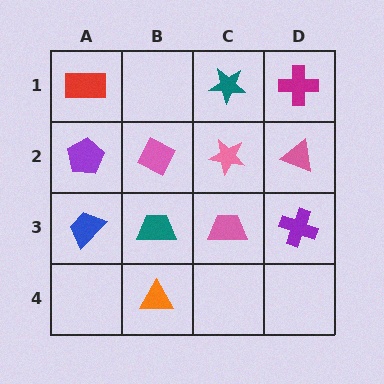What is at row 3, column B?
A teal trapezoid.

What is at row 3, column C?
A pink trapezoid.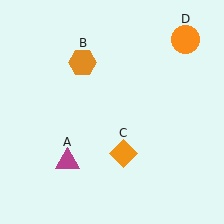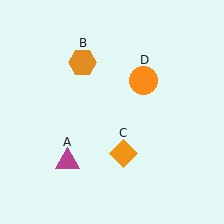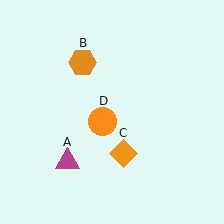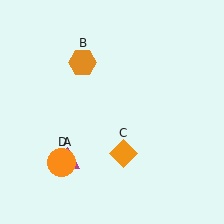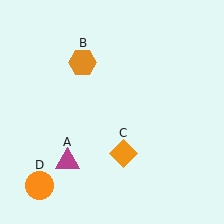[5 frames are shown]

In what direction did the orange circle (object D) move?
The orange circle (object D) moved down and to the left.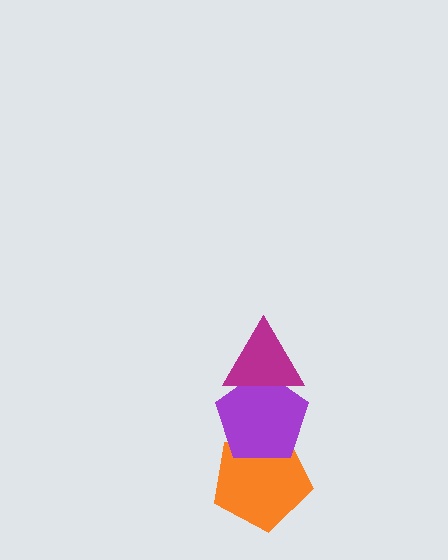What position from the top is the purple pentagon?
The purple pentagon is 2nd from the top.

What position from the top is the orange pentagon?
The orange pentagon is 3rd from the top.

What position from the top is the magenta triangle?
The magenta triangle is 1st from the top.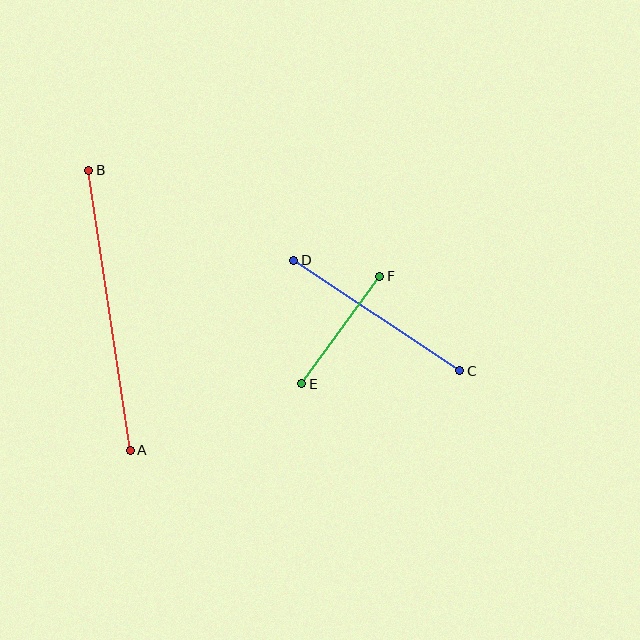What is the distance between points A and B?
The distance is approximately 283 pixels.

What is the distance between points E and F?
The distance is approximately 133 pixels.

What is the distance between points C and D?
The distance is approximately 199 pixels.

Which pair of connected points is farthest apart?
Points A and B are farthest apart.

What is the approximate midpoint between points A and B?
The midpoint is at approximately (110, 310) pixels.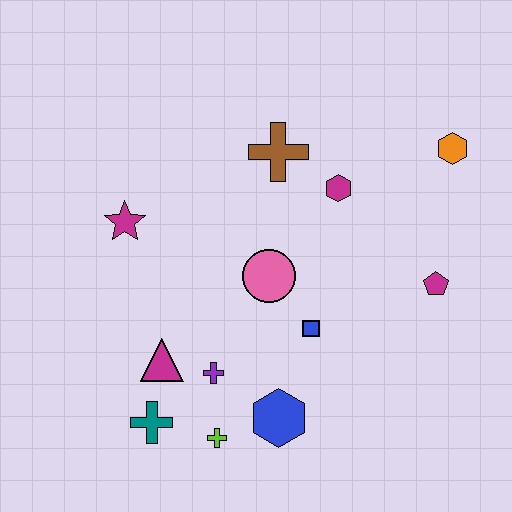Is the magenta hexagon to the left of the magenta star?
No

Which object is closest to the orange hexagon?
The magenta hexagon is closest to the orange hexagon.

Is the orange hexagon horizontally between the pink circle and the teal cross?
No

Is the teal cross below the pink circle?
Yes